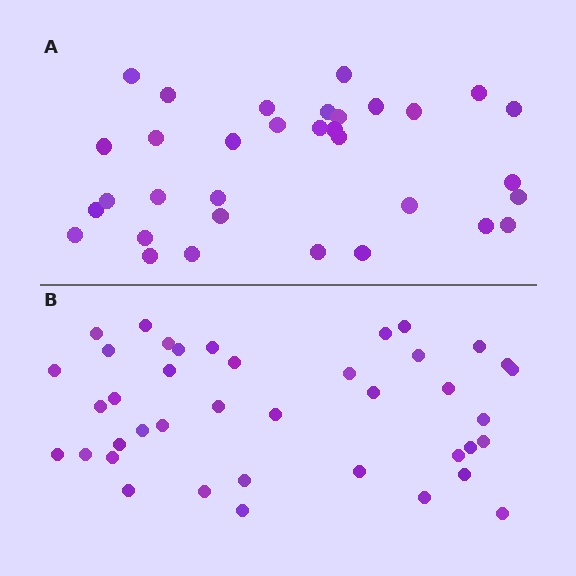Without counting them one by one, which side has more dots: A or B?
Region B (the bottom region) has more dots.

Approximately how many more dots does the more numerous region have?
Region B has roughly 8 or so more dots than region A.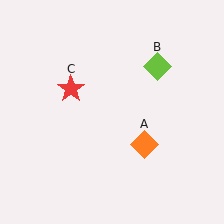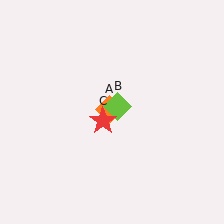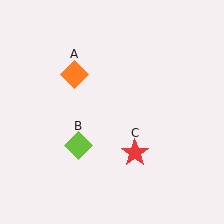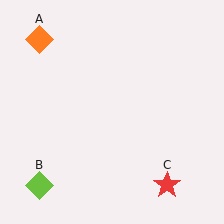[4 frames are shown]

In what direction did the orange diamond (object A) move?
The orange diamond (object A) moved up and to the left.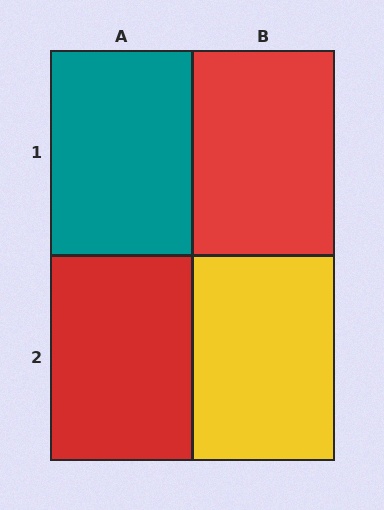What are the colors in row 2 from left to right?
Red, yellow.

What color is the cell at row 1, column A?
Teal.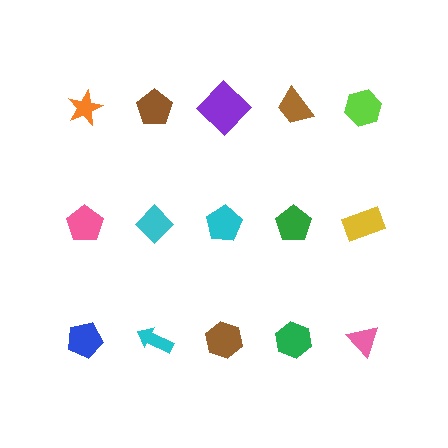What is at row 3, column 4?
A green hexagon.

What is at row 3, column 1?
A blue pentagon.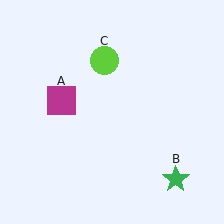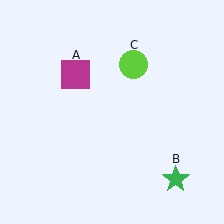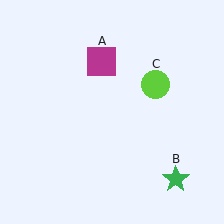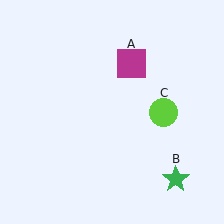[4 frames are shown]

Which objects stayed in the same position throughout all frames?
Green star (object B) remained stationary.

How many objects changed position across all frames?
2 objects changed position: magenta square (object A), lime circle (object C).